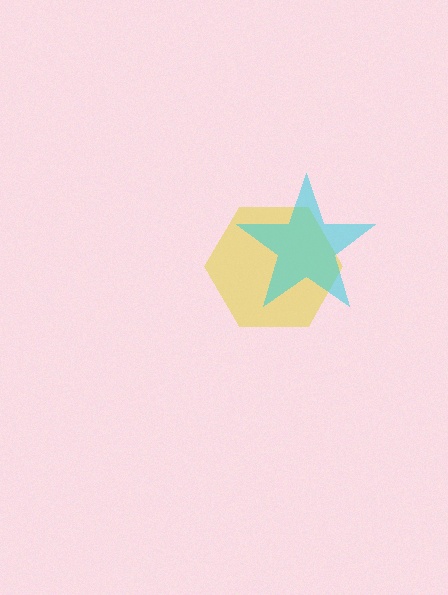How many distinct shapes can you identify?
There are 2 distinct shapes: a yellow hexagon, a cyan star.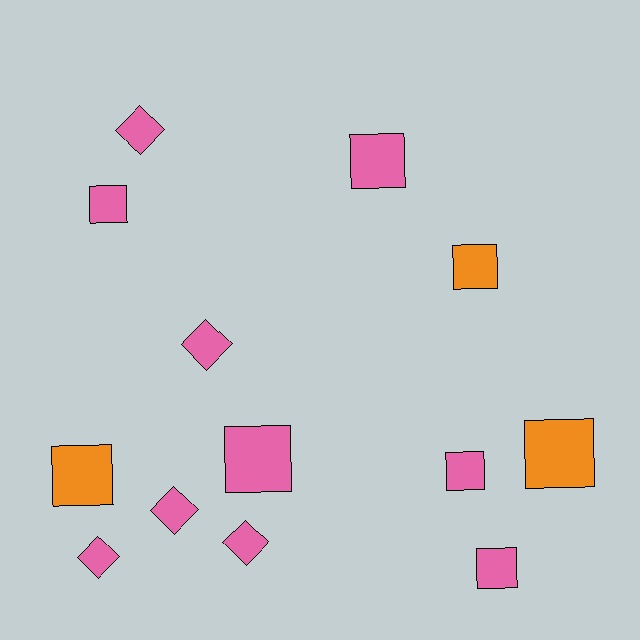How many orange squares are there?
There are 3 orange squares.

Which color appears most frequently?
Pink, with 10 objects.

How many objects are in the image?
There are 13 objects.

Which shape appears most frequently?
Square, with 8 objects.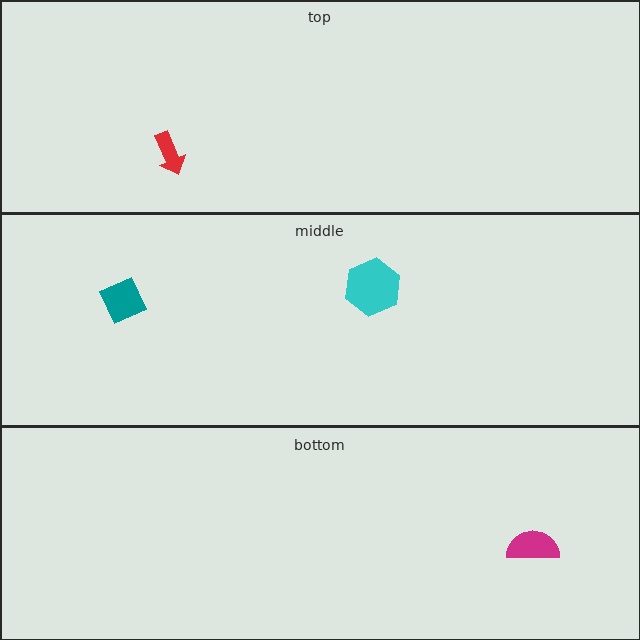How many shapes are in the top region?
1.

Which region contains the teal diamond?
The middle region.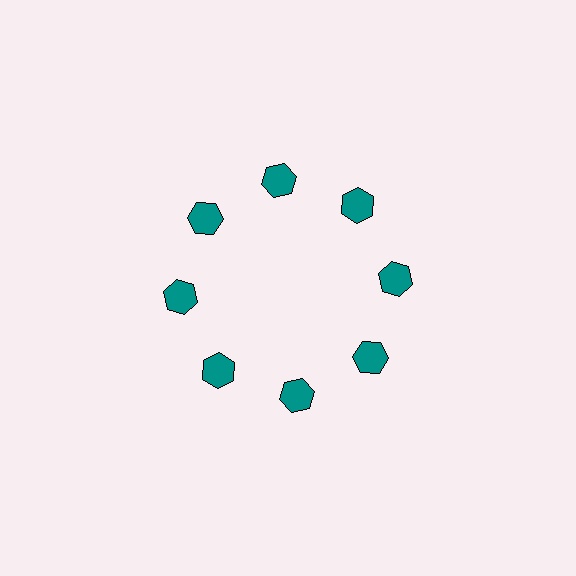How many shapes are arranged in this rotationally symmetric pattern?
There are 8 shapes, arranged in 8 groups of 1.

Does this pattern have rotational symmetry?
Yes, this pattern has 8-fold rotational symmetry. It looks the same after rotating 45 degrees around the center.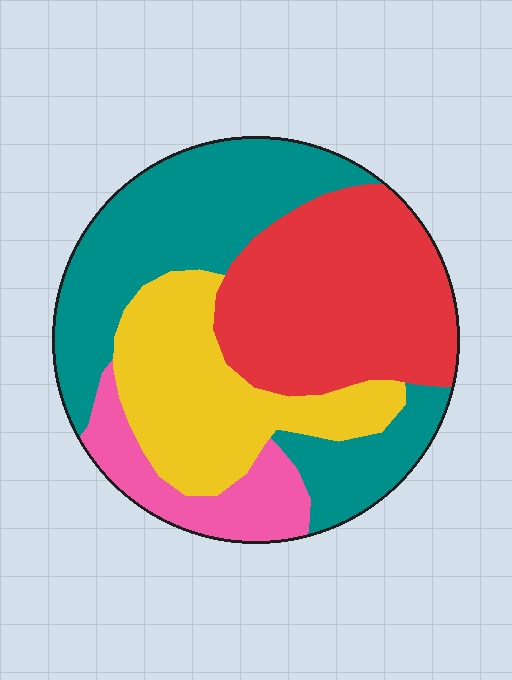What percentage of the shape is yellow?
Yellow takes up less than a quarter of the shape.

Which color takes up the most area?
Teal, at roughly 35%.